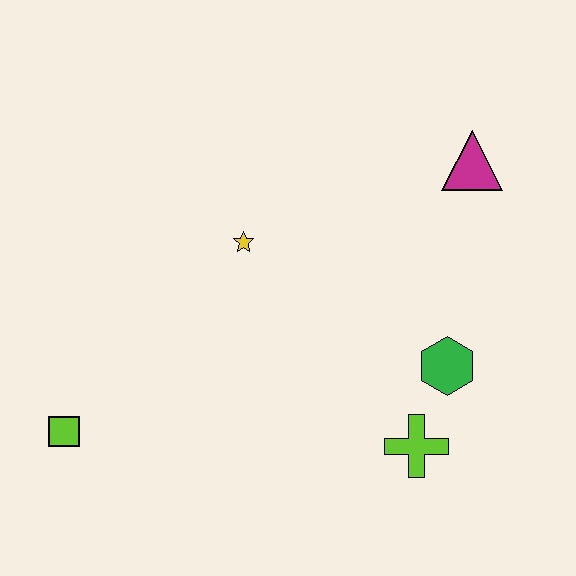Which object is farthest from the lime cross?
The lime square is farthest from the lime cross.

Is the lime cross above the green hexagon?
No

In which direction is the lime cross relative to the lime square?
The lime cross is to the right of the lime square.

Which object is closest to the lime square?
The yellow star is closest to the lime square.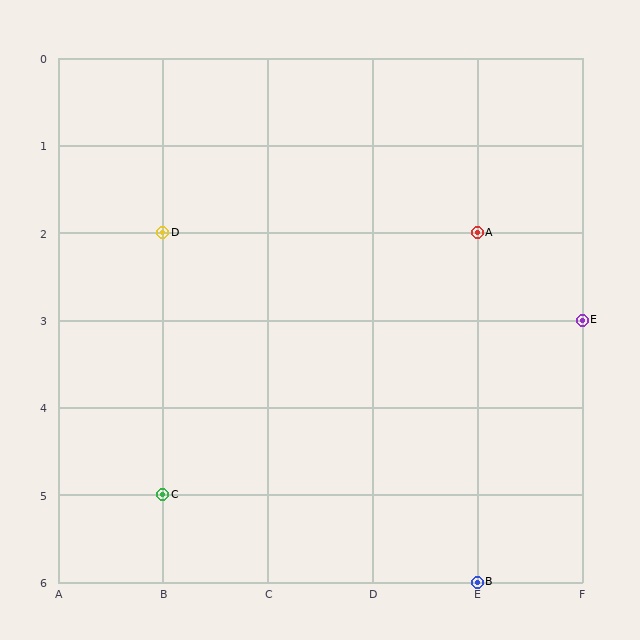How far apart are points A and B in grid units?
Points A and B are 4 rows apart.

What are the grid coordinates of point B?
Point B is at grid coordinates (E, 6).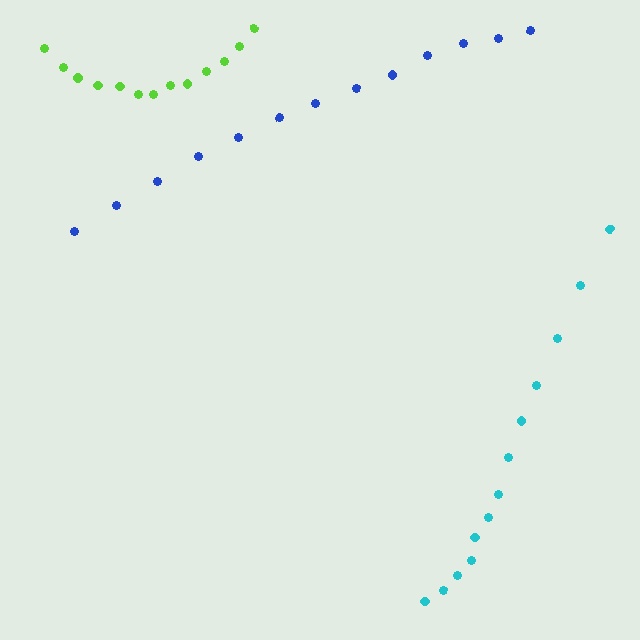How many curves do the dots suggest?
There are 3 distinct paths.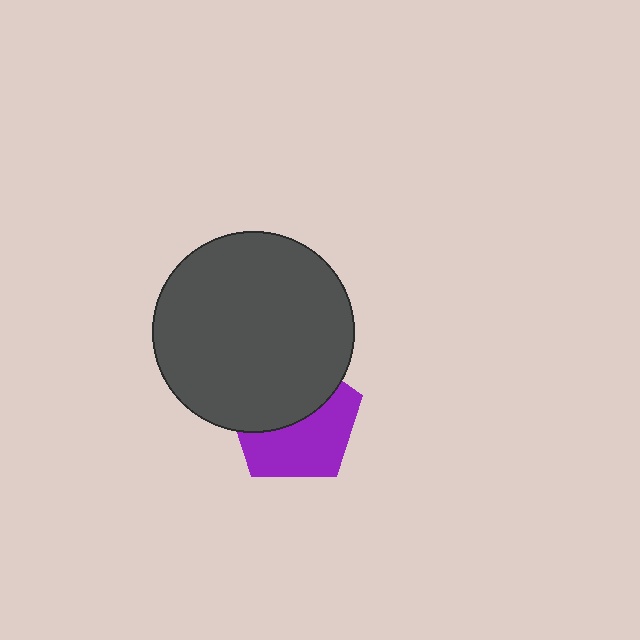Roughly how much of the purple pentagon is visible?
About half of it is visible (roughly 52%).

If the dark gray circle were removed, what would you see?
You would see the complete purple pentagon.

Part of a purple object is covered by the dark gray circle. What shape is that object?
It is a pentagon.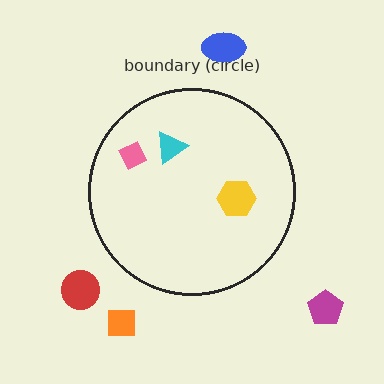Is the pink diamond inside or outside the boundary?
Inside.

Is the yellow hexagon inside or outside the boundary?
Inside.